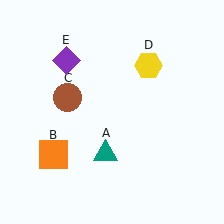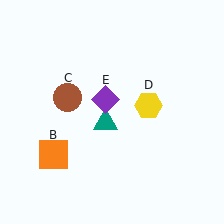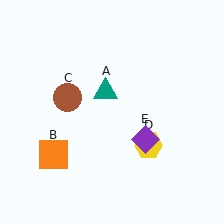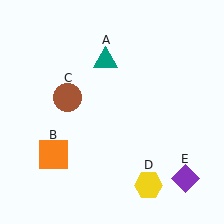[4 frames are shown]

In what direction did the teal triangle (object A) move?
The teal triangle (object A) moved up.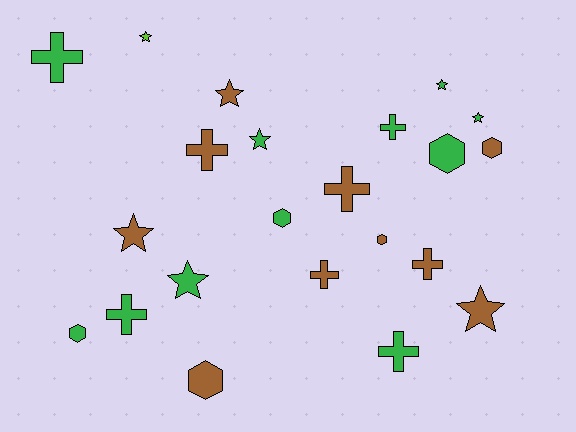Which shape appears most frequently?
Cross, with 8 objects.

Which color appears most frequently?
Green, with 11 objects.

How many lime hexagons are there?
There are no lime hexagons.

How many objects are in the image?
There are 22 objects.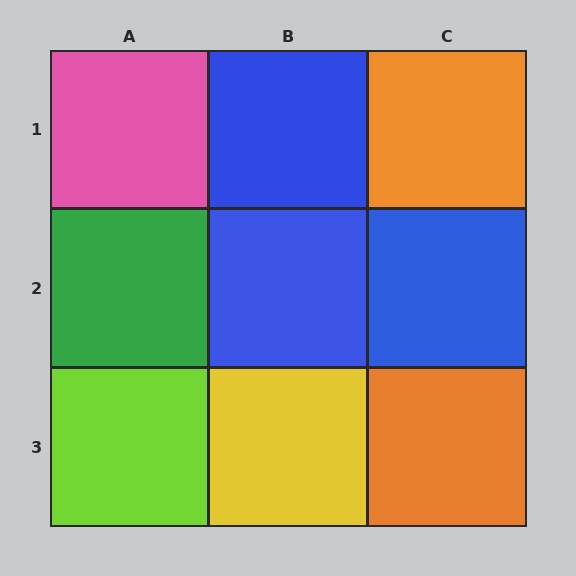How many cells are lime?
1 cell is lime.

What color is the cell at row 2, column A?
Green.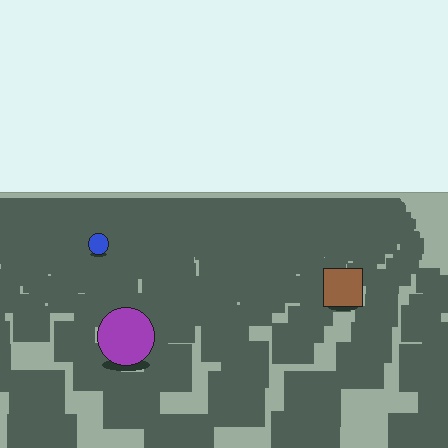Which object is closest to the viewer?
The purple circle is closest. The texture marks near it are larger and more spread out.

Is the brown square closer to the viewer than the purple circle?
No. The purple circle is closer — you can tell from the texture gradient: the ground texture is coarser near it.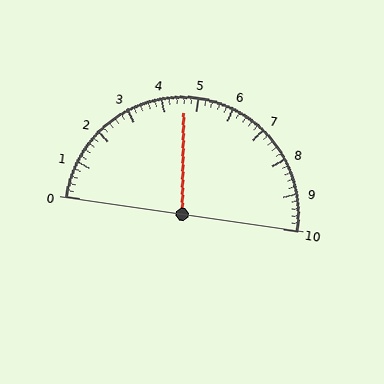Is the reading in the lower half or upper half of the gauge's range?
The reading is in the lower half of the range (0 to 10).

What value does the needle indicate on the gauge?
The needle indicates approximately 4.6.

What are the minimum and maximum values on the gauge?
The gauge ranges from 0 to 10.